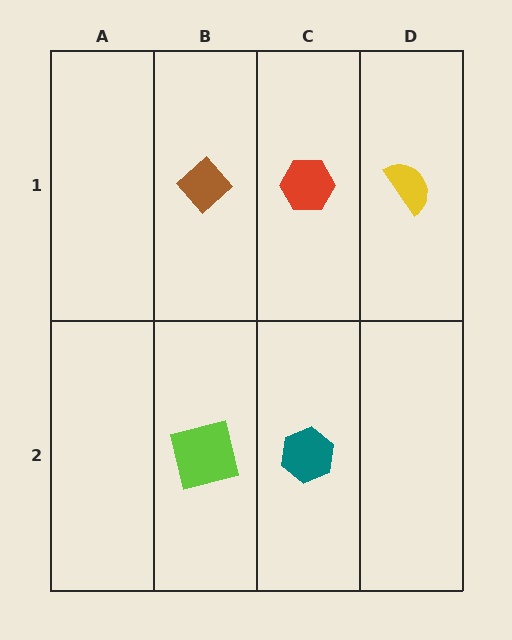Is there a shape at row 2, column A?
No, that cell is empty.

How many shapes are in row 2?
2 shapes.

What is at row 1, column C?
A red hexagon.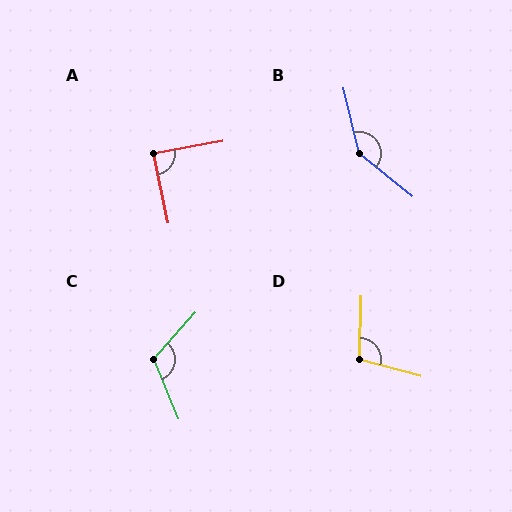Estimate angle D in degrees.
Approximately 103 degrees.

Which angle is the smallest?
A, at approximately 88 degrees.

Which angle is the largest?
B, at approximately 143 degrees.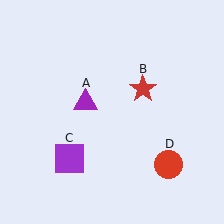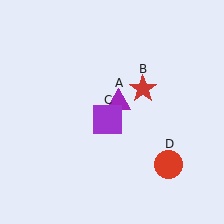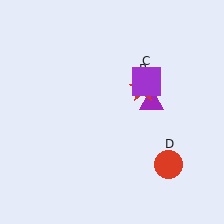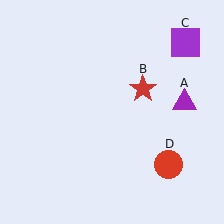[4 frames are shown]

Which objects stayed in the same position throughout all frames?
Red star (object B) and red circle (object D) remained stationary.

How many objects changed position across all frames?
2 objects changed position: purple triangle (object A), purple square (object C).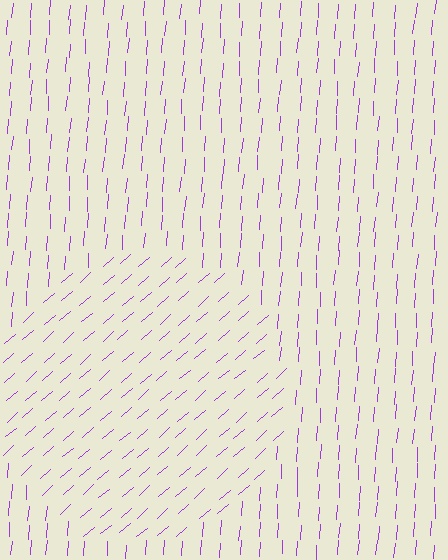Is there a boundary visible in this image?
Yes, there is a texture boundary formed by a change in line orientation.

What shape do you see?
I see a circle.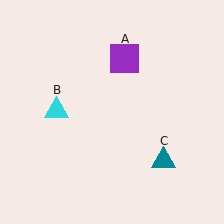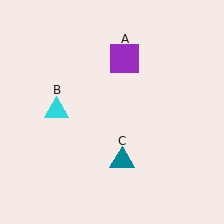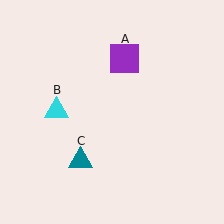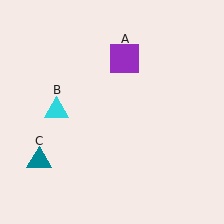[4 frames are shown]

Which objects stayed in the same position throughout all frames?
Purple square (object A) and cyan triangle (object B) remained stationary.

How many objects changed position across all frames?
1 object changed position: teal triangle (object C).